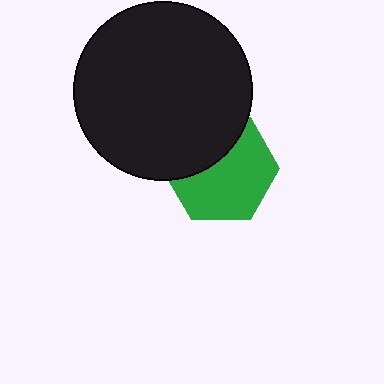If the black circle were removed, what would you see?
You would see the complete green hexagon.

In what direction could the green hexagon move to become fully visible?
The green hexagon could move down. That would shift it out from behind the black circle entirely.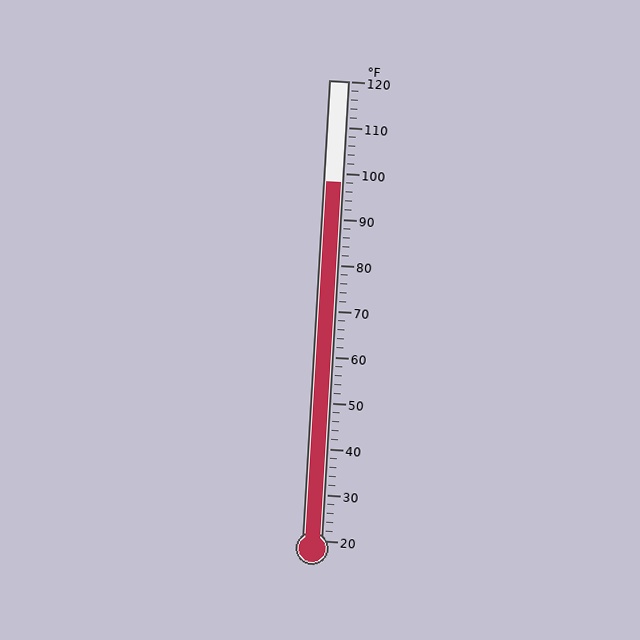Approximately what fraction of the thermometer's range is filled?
The thermometer is filled to approximately 80% of its range.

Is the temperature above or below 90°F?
The temperature is above 90°F.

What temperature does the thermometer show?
The thermometer shows approximately 98°F.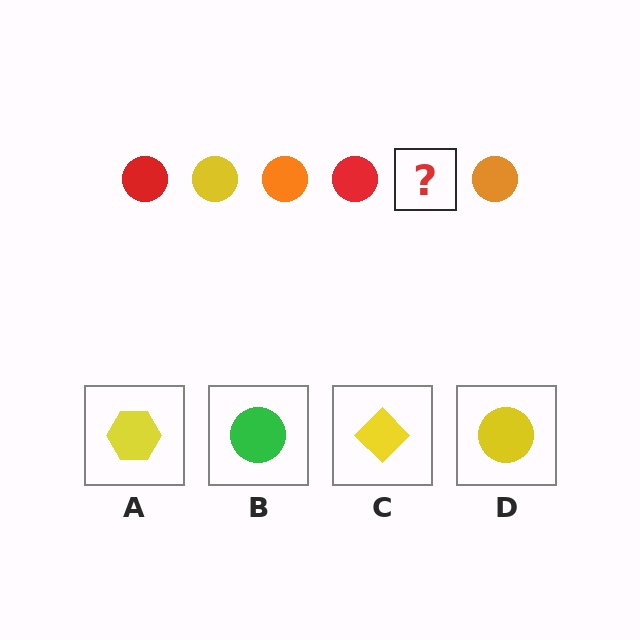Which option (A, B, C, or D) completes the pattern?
D.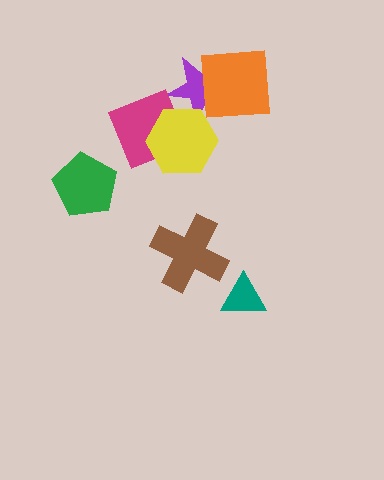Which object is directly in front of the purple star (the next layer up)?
The orange square is directly in front of the purple star.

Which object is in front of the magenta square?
The yellow hexagon is in front of the magenta square.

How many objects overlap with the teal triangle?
0 objects overlap with the teal triangle.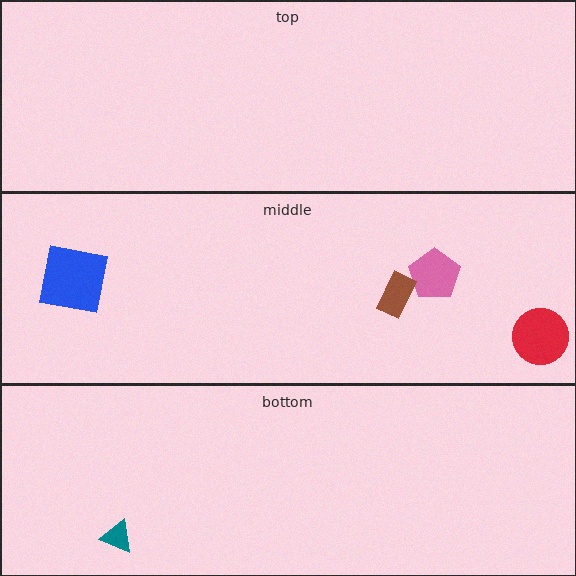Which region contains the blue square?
The middle region.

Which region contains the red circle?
The middle region.